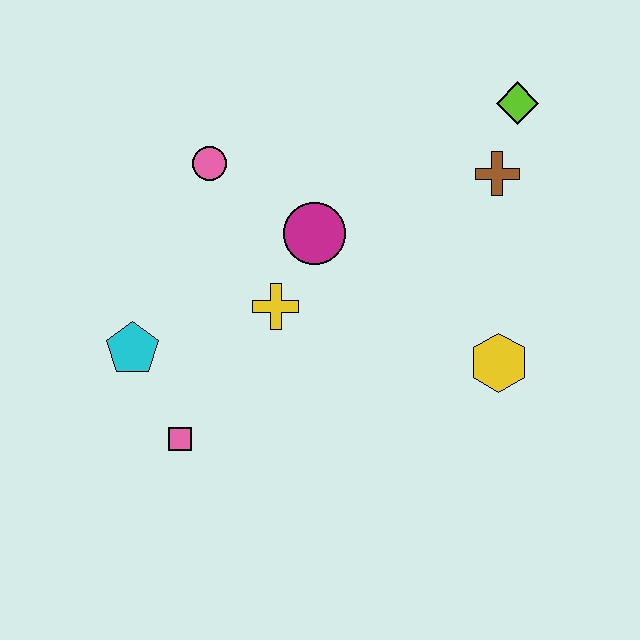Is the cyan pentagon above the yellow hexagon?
Yes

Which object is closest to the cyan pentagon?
The pink square is closest to the cyan pentagon.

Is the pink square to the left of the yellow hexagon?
Yes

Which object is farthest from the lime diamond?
The pink square is farthest from the lime diamond.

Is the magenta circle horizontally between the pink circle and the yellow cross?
No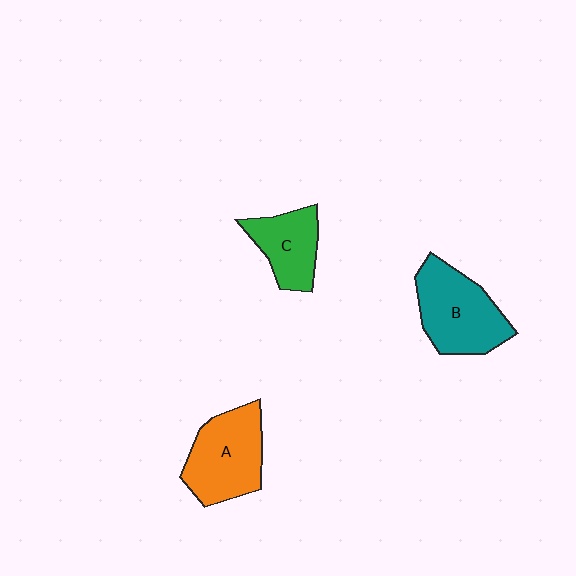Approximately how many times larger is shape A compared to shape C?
Approximately 1.4 times.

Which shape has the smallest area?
Shape C (green).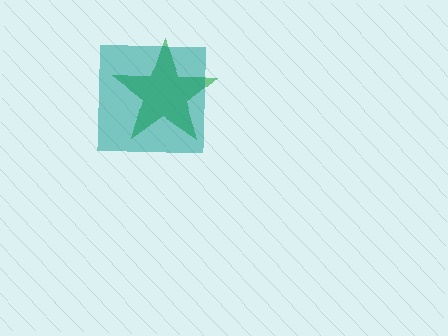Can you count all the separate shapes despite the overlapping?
Yes, there are 2 separate shapes.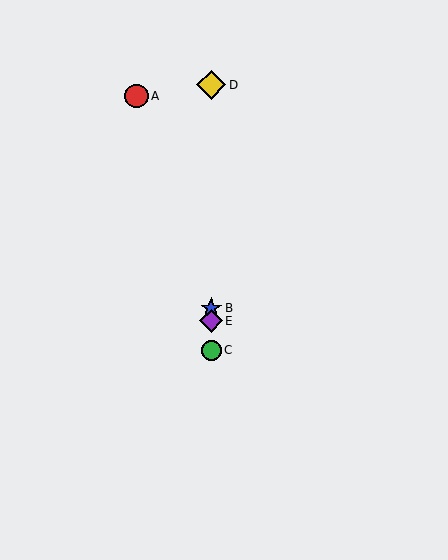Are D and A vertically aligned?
No, D is at x≈211 and A is at x≈137.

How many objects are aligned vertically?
4 objects (B, C, D, E) are aligned vertically.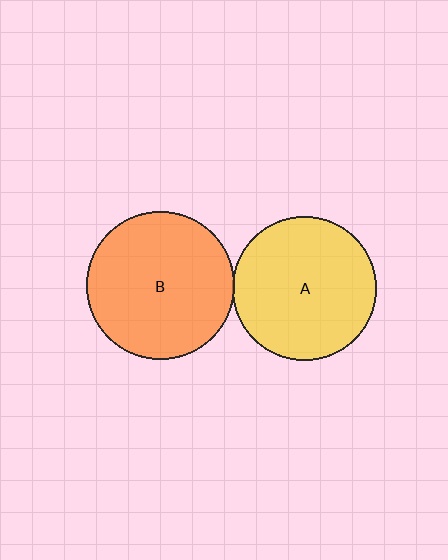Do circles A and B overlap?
Yes.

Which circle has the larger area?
Circle B (orange).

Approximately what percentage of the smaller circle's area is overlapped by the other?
Approximately 5%.